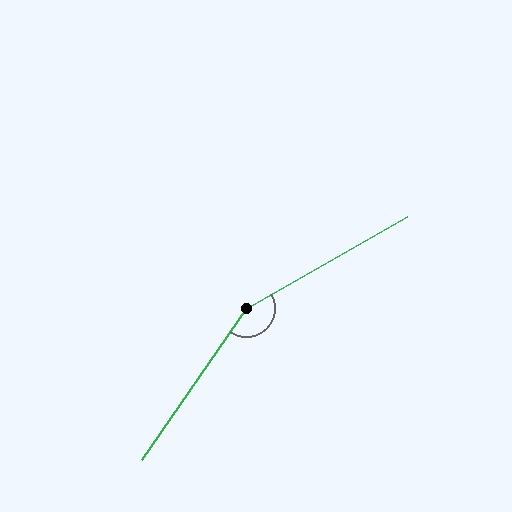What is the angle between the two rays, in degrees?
Approximately 155 degrees.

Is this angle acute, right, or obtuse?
It is obtuse.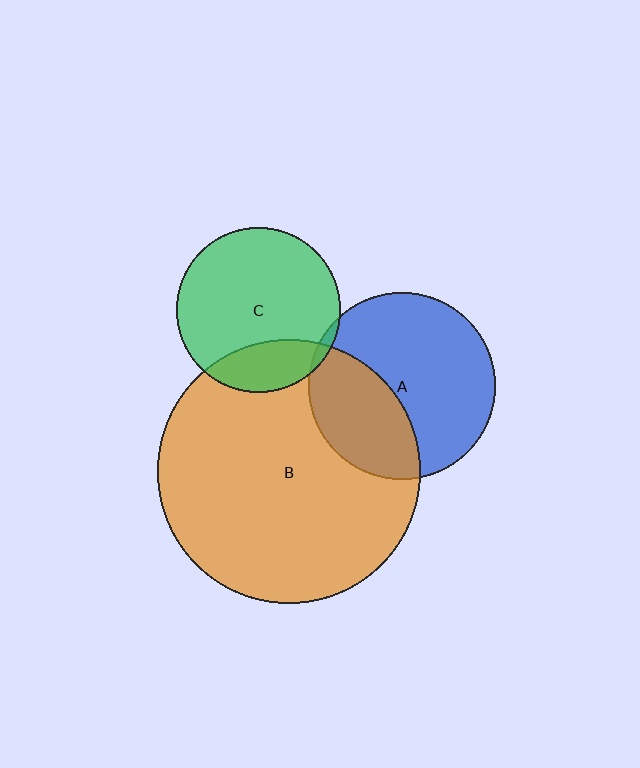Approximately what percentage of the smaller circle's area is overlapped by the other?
Approximately 20%.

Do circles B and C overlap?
Yes.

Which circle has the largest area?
Circle B (orange).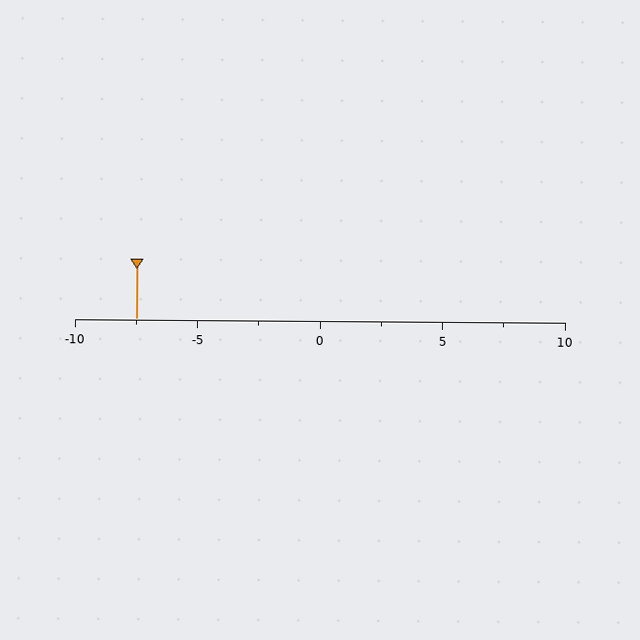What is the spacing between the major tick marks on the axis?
The major ticks are spaced 5 apart.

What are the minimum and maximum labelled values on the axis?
The axis runs from -10 to 10.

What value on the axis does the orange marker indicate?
The marker indicates approximately -7.5.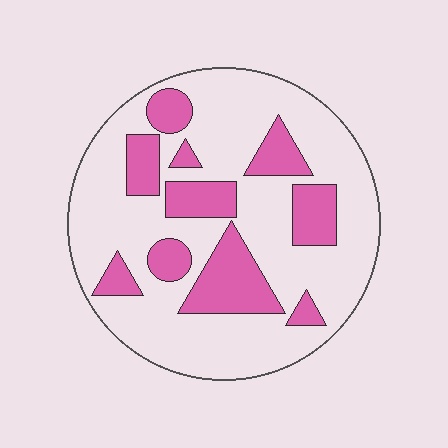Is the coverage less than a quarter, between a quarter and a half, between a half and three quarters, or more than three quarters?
Between a quarter and a half.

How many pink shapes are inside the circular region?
10.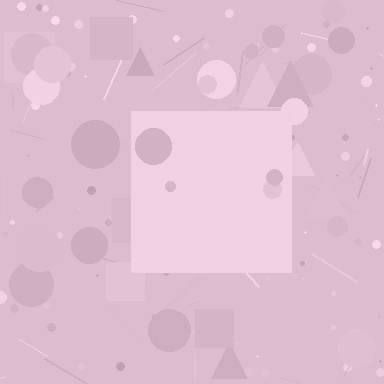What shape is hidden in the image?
A square is hidden in the image.